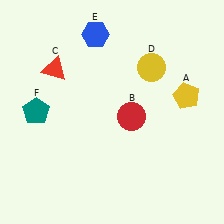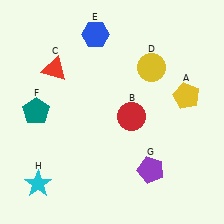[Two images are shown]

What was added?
A purple pentagon (G), a cyan star (H) were added in Image 2.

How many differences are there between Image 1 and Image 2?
There are 2 differences between the two images.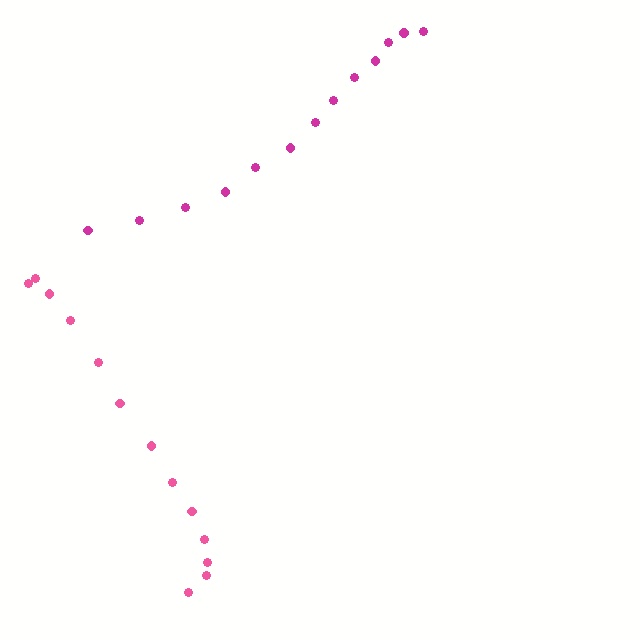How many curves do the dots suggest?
There are 2 distinct paths.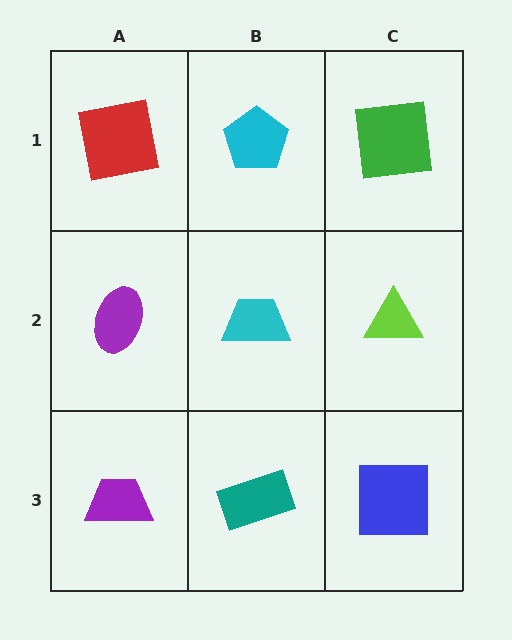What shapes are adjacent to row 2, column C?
A green square (row 1, column C), a blue square (row 3, column C), a cyan trapezoid (row 2, column B).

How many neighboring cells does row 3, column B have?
3.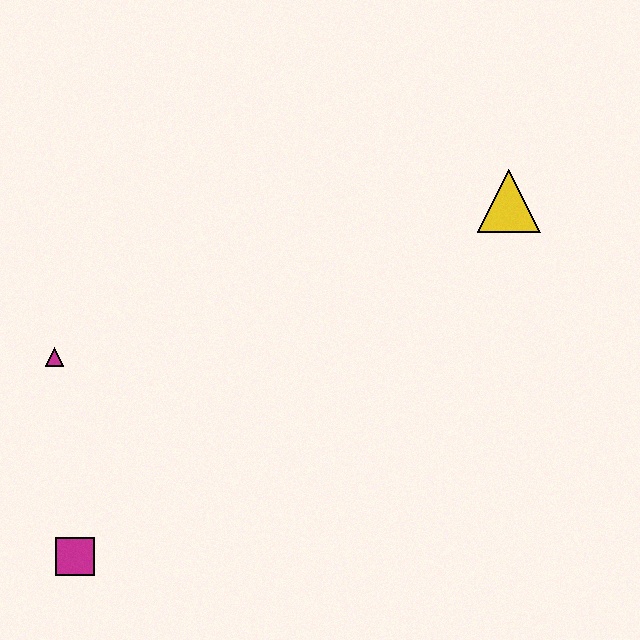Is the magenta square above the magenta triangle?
No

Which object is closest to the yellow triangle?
The magenta triangle is closest to the yellow triangle.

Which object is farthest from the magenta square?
The yellow triangle is farthest from the magenta square.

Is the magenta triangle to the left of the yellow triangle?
Yes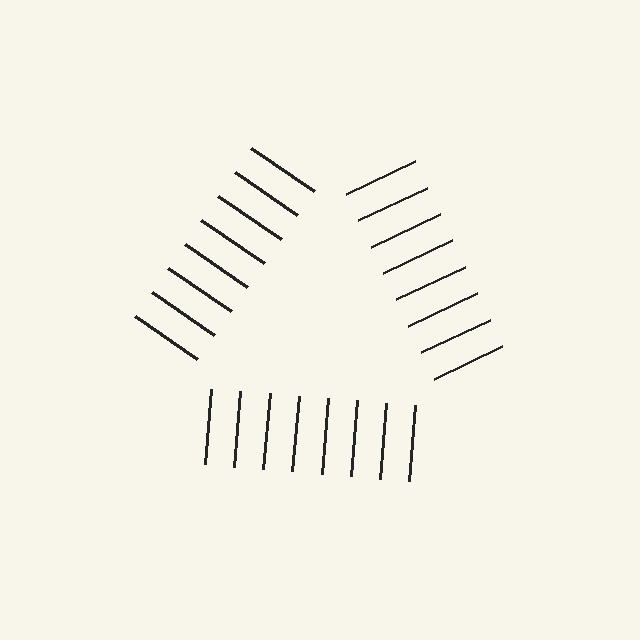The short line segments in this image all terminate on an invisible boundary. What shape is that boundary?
An illusory triangle — the line segments terminate on its edges but no continuous stroke is drawn.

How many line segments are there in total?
24 — 8 along each of the 3 edges.